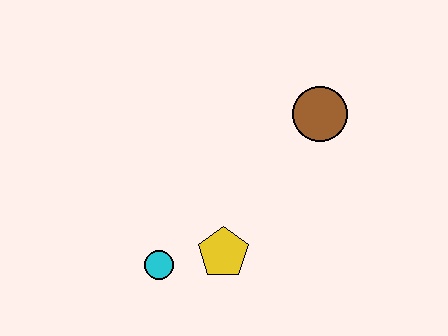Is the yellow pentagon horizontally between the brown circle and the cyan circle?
Yes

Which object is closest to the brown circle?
The yellow pentagon is closest to the brown circle.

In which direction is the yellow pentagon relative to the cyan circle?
The yellow pentagon is to the right of the cyan circle.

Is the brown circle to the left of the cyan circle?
No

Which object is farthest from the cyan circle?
The brown circle is farthest from the cyan circle.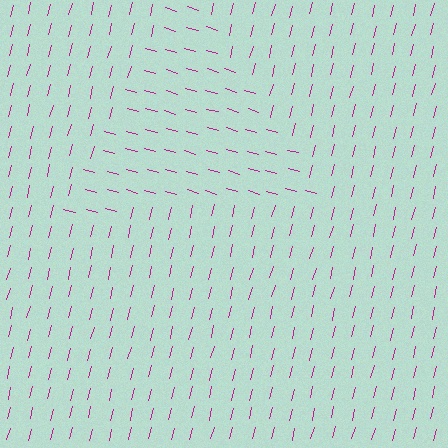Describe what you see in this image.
The image is filled with small magenta line segments. A triangle region in the image has lines oriented differently from the surrounding lines, creating a visible texture boundary.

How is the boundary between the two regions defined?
The boundary is defined purely by a change in line orientation (approximately 88 degrees difference). All lines are the same color and thickness.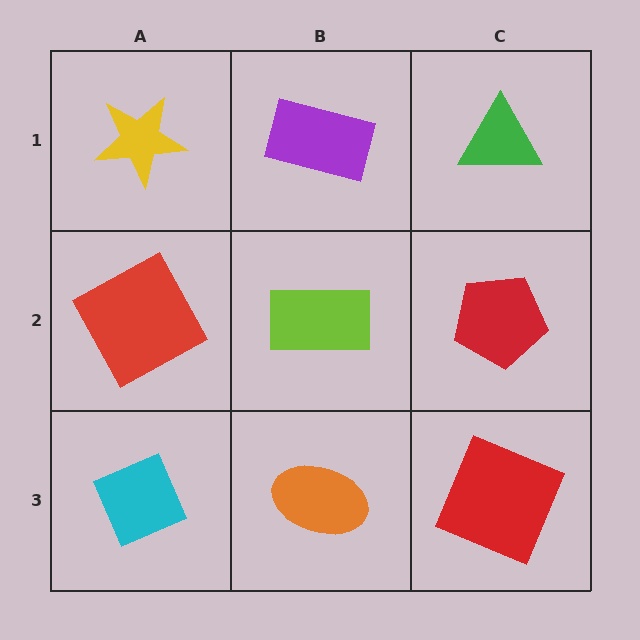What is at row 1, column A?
A yellow star.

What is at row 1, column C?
A green triangle.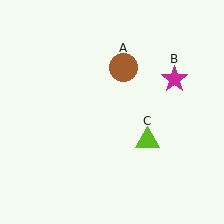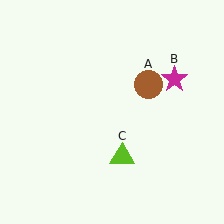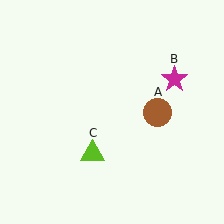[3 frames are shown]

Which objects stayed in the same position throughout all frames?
Magenta star (object B) remained stationary.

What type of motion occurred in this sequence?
The brown circle (object A), lime triangle (object C) rotated clockwise around the center of the scene.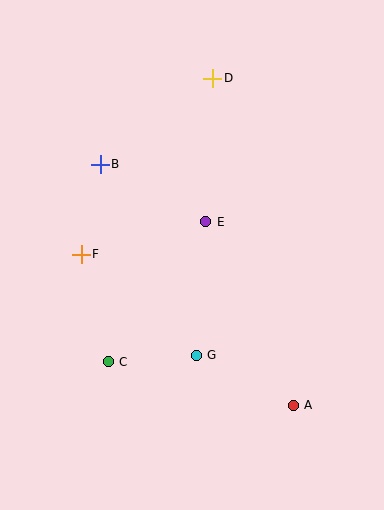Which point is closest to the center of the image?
Point E at (206, 222) is closest to the center.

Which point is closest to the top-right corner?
Point D is closest to the top-right corner.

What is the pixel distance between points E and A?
The distance between E and A is 204 pixels.